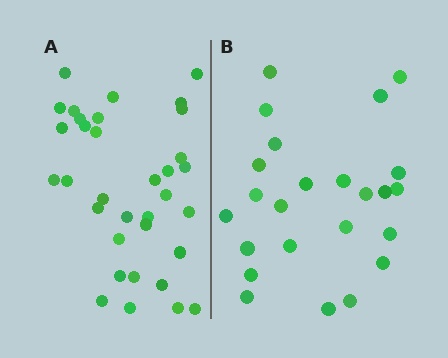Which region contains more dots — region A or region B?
Region A (the left region) has more dots.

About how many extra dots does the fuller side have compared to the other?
Region A has roughly 10 or so more dots than region B.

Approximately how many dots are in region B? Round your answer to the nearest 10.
About 20 dots. (The exact count is 24, which rounds to 20.)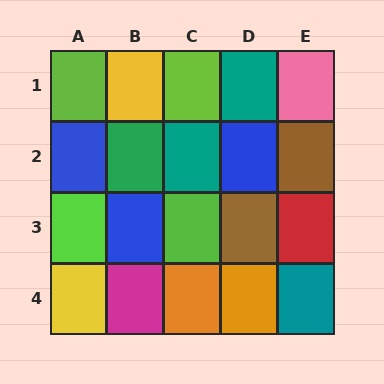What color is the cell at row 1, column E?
Pink.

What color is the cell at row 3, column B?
Blue.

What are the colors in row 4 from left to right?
Yellow, magenta, orange, orange, teal.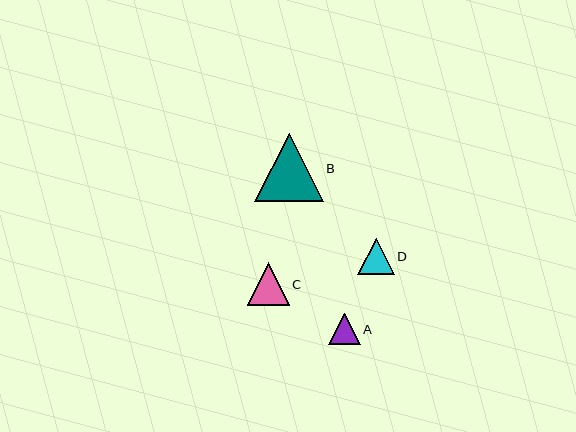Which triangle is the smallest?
Triangle A is the smallest with a size of approximately 31 pixels.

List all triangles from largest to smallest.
From largest to smallest: B, C, D, A.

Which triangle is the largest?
Triangle B is the largest with a size of approximately 68 pixels.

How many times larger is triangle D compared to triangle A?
Triangle D is approximately 1.2 times the size of triangle A.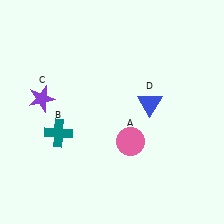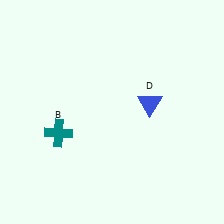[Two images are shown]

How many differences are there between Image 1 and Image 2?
There are 2 differences between the two images.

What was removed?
The purple star (C), the pink circle (A) were removed in Image 2.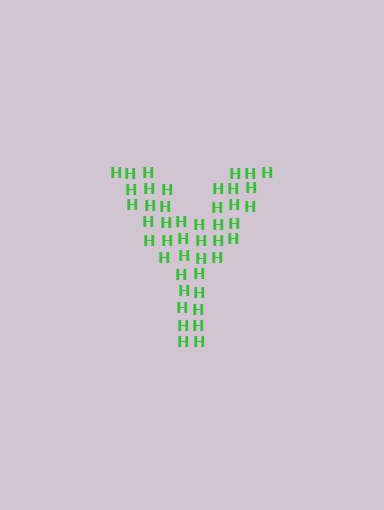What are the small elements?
The small elements are letter H's.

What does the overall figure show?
The overall figure shows the letter Y.